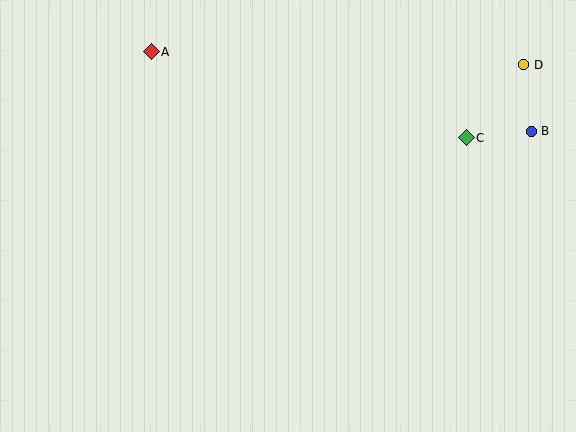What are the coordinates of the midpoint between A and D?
The midpoint between A and D is at (338, 58).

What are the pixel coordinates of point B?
Point B is at (531, 131).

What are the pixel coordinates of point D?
Point D is at (524, 65).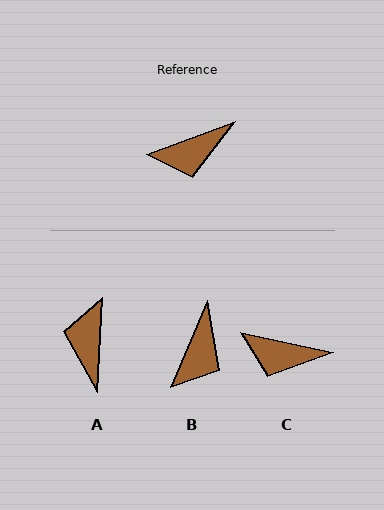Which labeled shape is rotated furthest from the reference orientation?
A, about 113 degrees away.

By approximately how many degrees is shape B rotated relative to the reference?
Approximately 46 degrees counter-clockwise.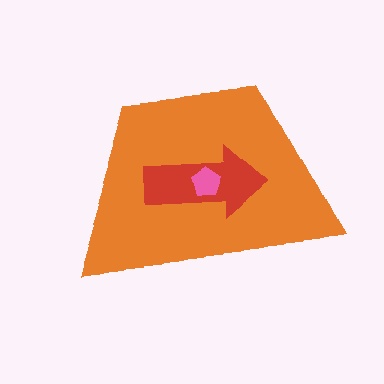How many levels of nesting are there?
3.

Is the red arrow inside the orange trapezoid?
Yes.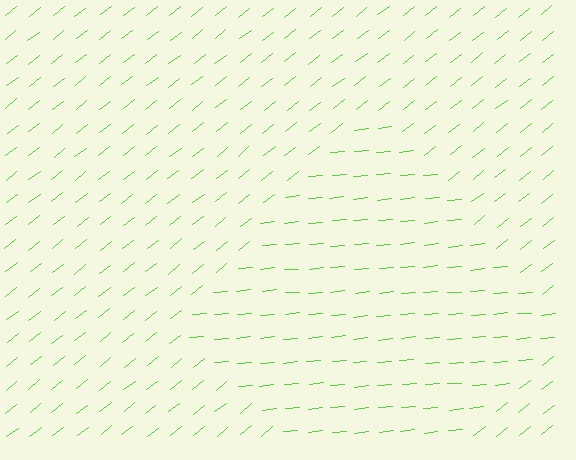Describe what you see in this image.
The image is filled with small lime line segments. A diamond region in the image has lines oriented differently from the surrounding lines, creating a visible texture boundary.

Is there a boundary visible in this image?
Yes, there is a texture boundary formed by a change in line orientation.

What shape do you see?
I see a diamond.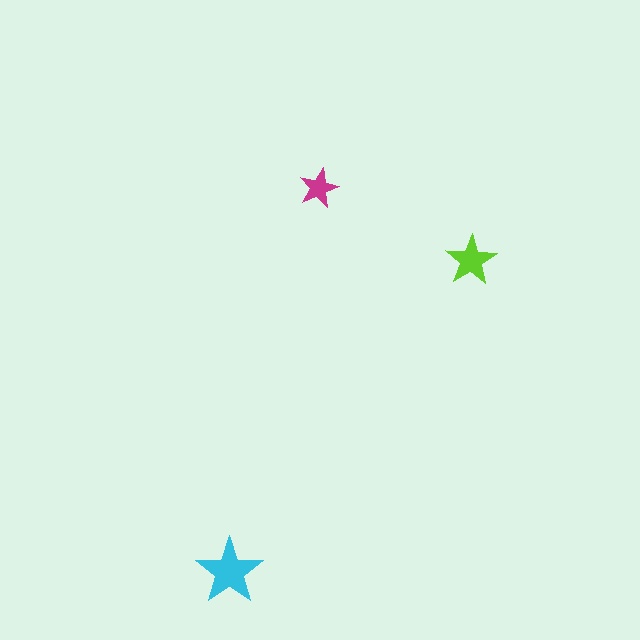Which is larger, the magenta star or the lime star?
The lime one.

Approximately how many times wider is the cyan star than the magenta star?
About 1.5 times wider.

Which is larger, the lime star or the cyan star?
The cyan one.